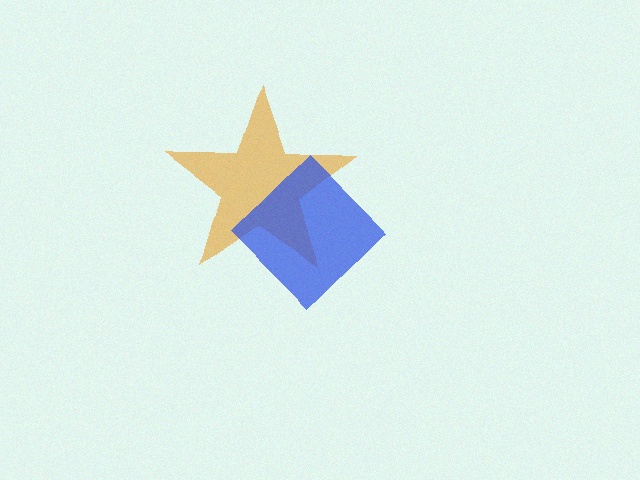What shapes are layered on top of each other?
The layered shapes are: an orange star, a blue diamond.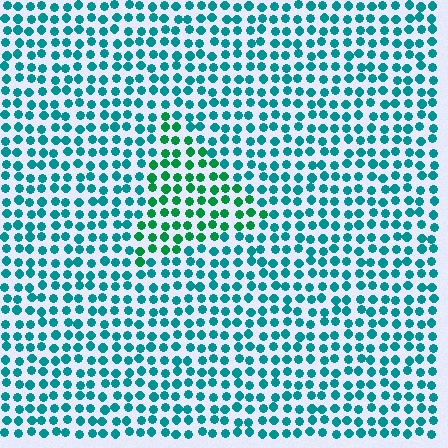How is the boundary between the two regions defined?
The boundary is defined purely by a slight shift in hue (about 35 degrees). Spacing, size, and orientation are identical on both sides.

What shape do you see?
I see a triangle.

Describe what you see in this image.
The image is filled with small teal elements in a uniform arrangement. A triangle-shaped region is visible where the elements are tinted to a slightly different hue, forming a subtle color boundary.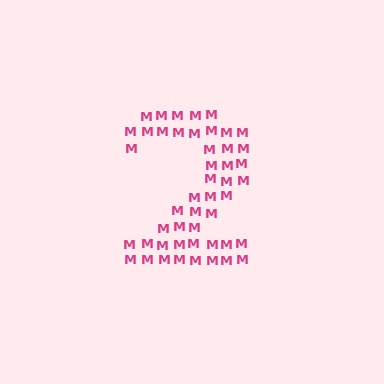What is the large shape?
The large shape is the digit 2.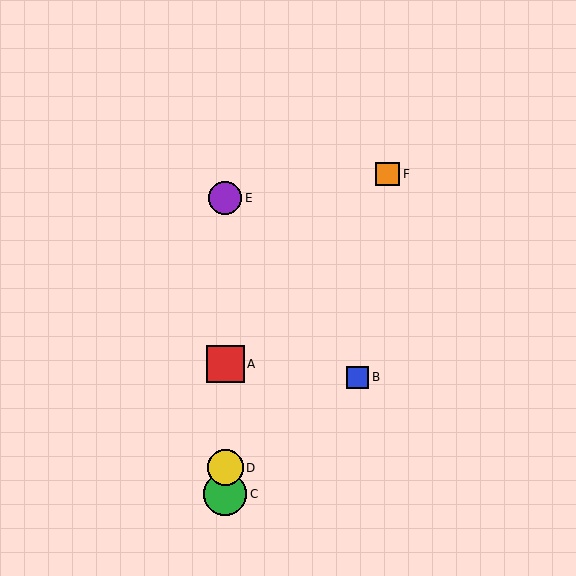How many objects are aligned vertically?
4 objects (A, C, D, E) are aligned vertically.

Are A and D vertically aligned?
Yes, both are at x≈225.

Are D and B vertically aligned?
No, D is at x≈225 and B is at x≈358.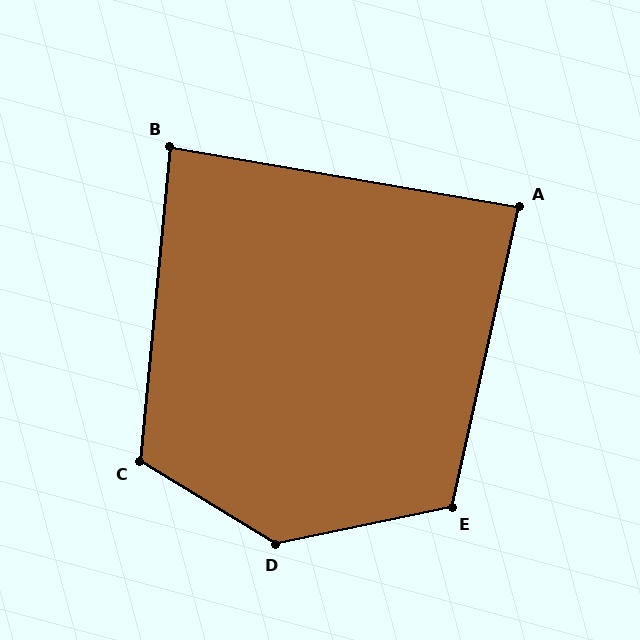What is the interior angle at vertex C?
Approximately 116 degrees (obtuse).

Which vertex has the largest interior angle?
D, at approximately 136 degrees.